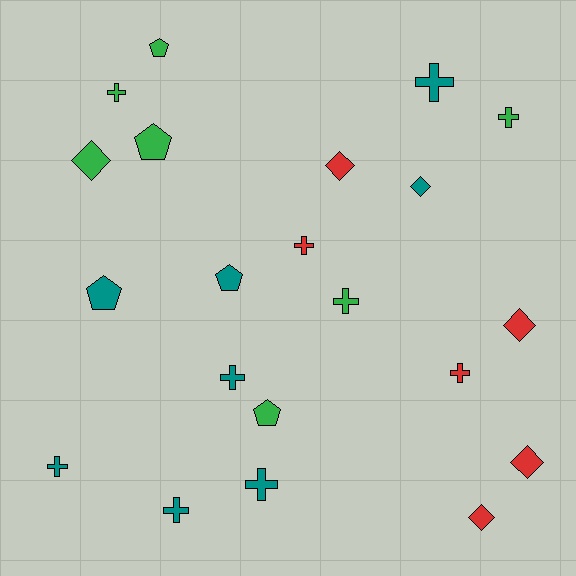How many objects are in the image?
There are 21 objects.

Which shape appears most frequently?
Cross, with 10 objects.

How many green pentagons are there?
There are 3 green pentagons.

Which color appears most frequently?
Teal, with 8 objects.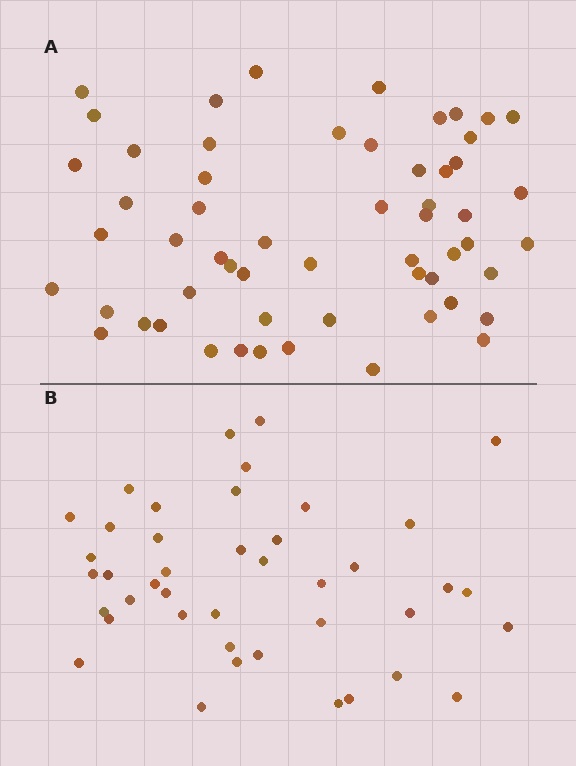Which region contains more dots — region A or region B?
Region A (the top region) has more dots.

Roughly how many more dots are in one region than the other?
Region A has approximately 15 more dots than region B.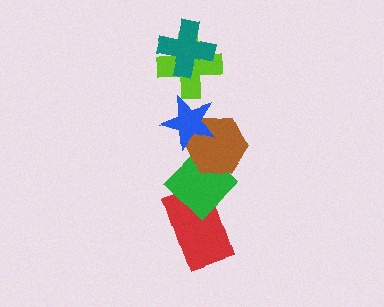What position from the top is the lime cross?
The lime cross is 2nd from the top.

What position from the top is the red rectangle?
The red rectangle is 6th from the top.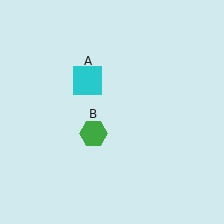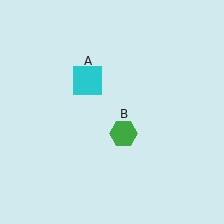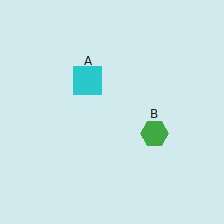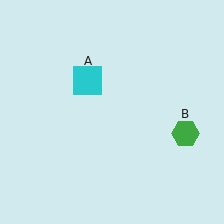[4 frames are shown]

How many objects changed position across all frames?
1 object changed position: green hexagon (object B).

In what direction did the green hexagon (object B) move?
The green hexagon (object B) moved right.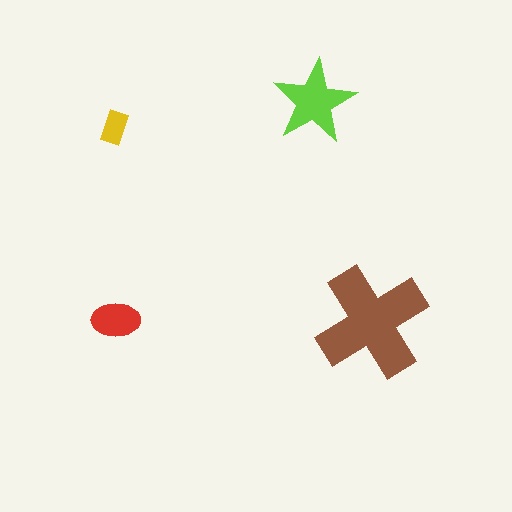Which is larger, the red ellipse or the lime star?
The lime star.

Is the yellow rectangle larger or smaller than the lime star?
Smaller.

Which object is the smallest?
The yellow rectangle.